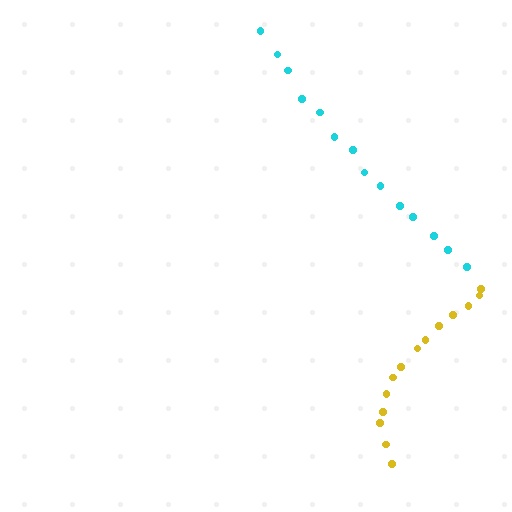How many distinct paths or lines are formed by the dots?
There are 2 distinct paths.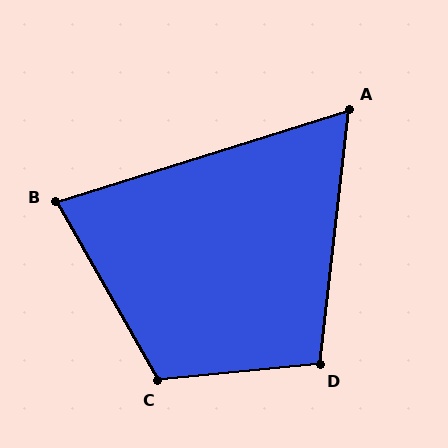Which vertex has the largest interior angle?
C, at approximately 114 degrees.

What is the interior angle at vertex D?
Approximately 102 degrees (obtuse).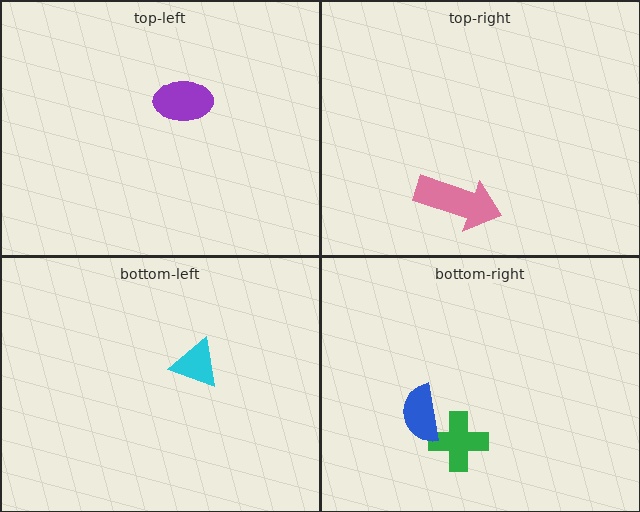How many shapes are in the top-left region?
1.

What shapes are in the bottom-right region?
The green cross, the blue semicircle.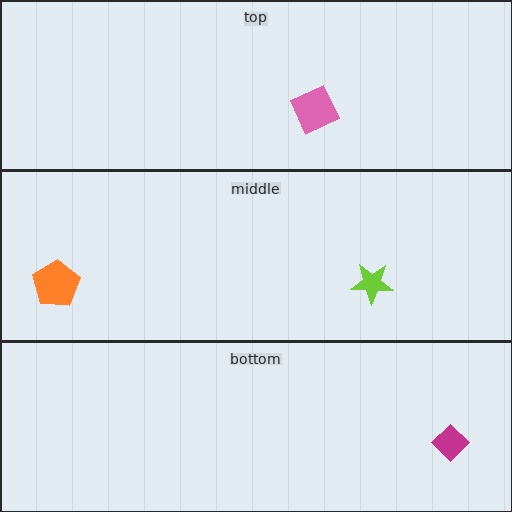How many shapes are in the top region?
1.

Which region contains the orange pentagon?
The middle region.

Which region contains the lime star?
The middle region.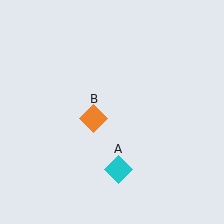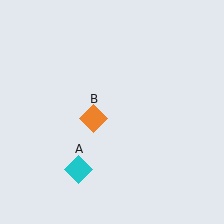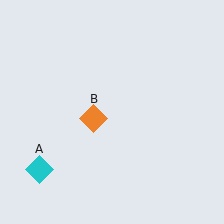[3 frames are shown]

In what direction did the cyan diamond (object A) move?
The cyan diamond (object A) moved left.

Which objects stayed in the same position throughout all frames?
Orange diamond (object B) remained stationary.